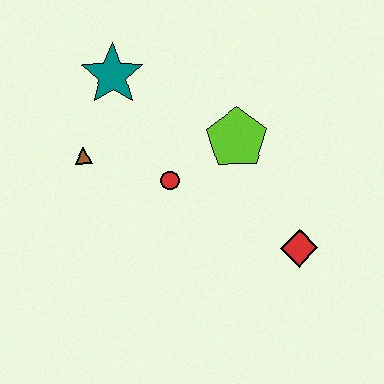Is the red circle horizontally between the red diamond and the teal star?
Yes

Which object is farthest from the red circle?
The red diamond is farthest from the red circle.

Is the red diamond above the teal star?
No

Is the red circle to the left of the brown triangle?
No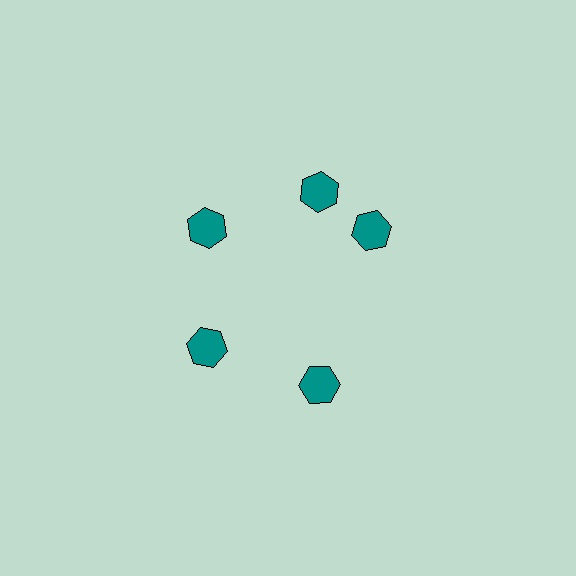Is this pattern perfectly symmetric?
No. The 5 teal hexagons are arranged in a ring, but one element near the 3 o'clock position is rotated out of alignment along the ring, breaking the 5-fold rotational symmetry.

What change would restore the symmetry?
The symmetry would be restored by rotating it back into even spacing with its neighbors so that all 5 hexagons sit at equal angles and equal distance from the center.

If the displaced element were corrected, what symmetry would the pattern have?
It would have 5-fold rotational symmetry — the pattern would map onto itself every 72 degrees.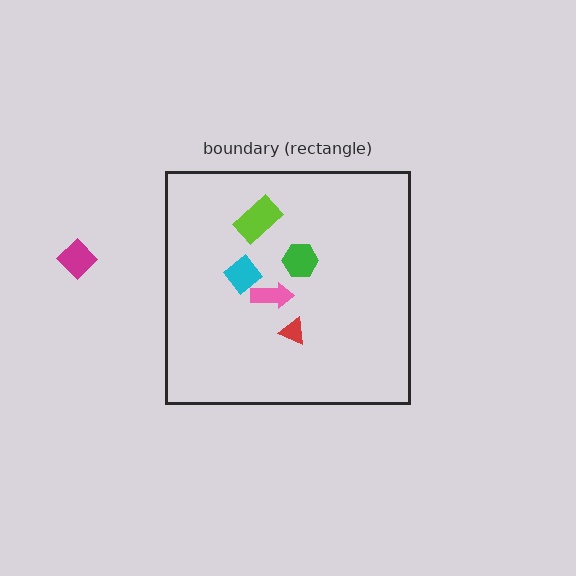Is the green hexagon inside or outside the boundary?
Inside.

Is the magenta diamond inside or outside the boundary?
Outside.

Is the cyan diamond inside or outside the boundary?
Inside.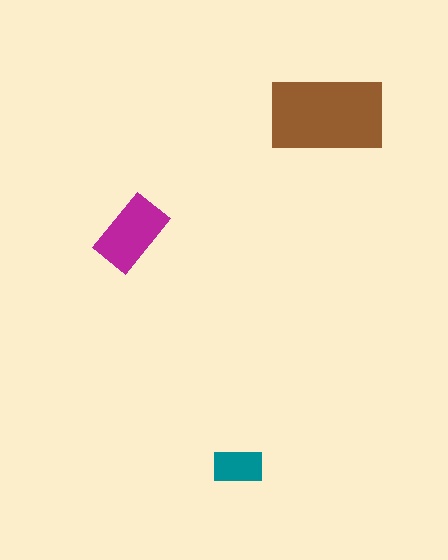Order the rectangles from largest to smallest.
the brown one, the magenta one, the teal one.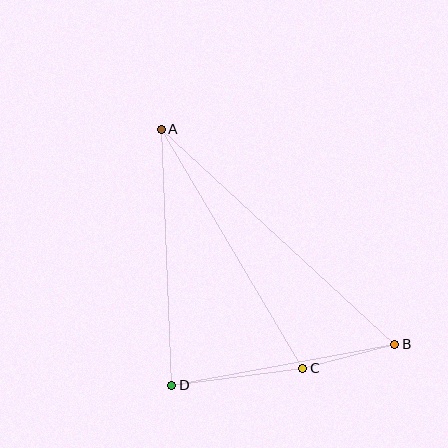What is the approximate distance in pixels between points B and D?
The distance between B and D is approximately 227 pixels.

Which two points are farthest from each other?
Points A and B are farthest from each other.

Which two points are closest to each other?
Points B and C are closest to each other.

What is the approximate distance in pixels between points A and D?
The distance between A and D is approximately 256 pixels.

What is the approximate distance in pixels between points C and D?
The distance between C and D is approximately 132 pixels.